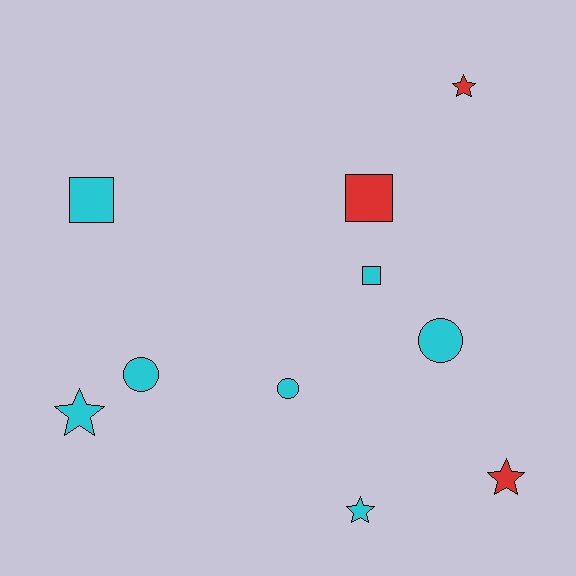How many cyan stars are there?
There are 2 cyan stars.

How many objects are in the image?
There are 10 objects.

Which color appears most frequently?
Cyan, with 7 objects.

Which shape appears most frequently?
Star, with 4 objects.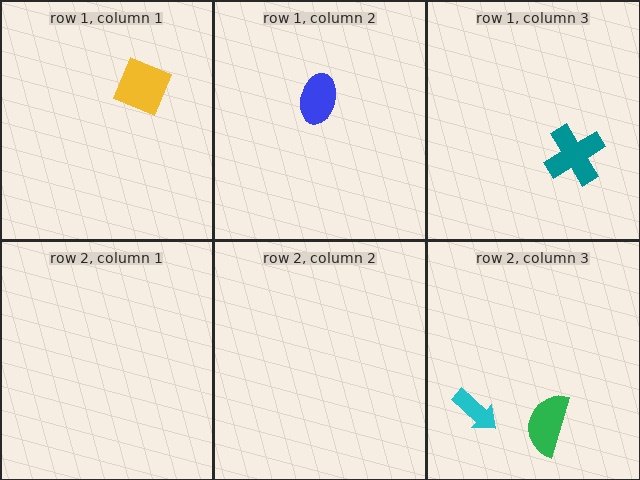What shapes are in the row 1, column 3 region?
The teal cross.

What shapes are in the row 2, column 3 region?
The cyan arrow, the green semicircle.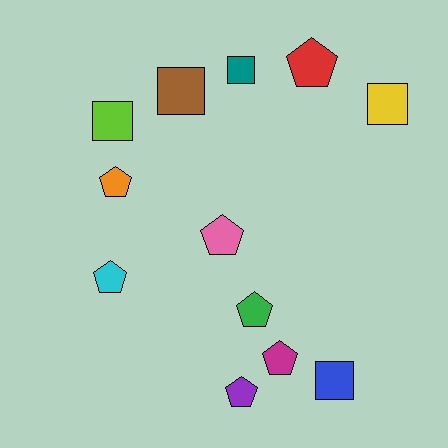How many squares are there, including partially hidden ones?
There are 5 squares.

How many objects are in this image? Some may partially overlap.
There are 12 objects.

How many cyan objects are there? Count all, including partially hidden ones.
There is 1 cyan object.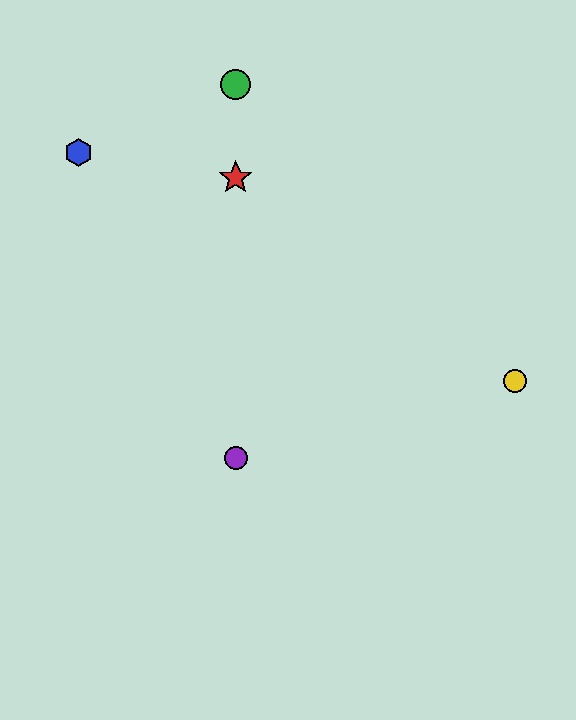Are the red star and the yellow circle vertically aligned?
No, the red star is at x≈236 and the yellow circle is at x≈515.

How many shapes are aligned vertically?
3 shapes (the red star, the green circle, the purple circle) are aligned vertically.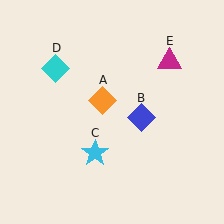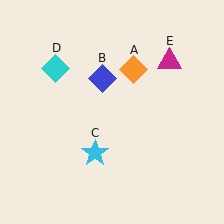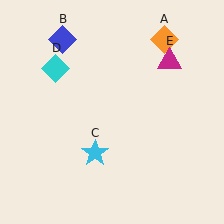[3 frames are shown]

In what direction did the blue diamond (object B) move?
The blue diamond (object B) moved up and to the left.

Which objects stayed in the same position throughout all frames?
Cyan star (object C) and cyan diamond (object D) and magenta triangle (object E) remained stationary.